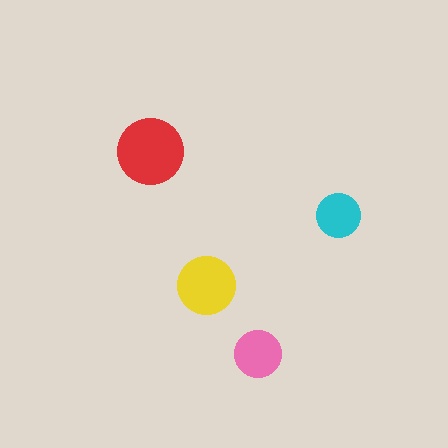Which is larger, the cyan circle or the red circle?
The red one.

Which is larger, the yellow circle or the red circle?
The red one.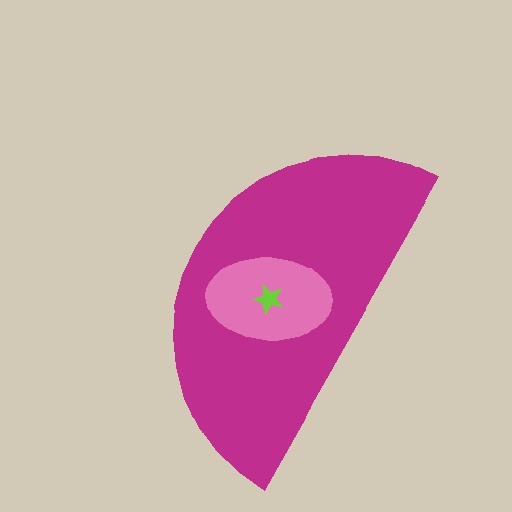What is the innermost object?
The lime star.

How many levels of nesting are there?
3.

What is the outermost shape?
The magenta semicircle.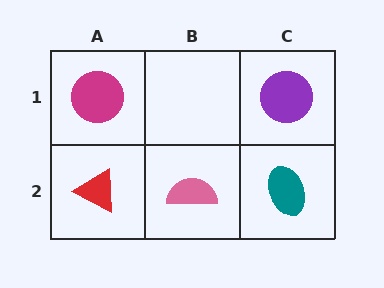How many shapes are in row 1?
2 shapes.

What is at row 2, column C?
A teal ellipse.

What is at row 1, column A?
A magenta circle.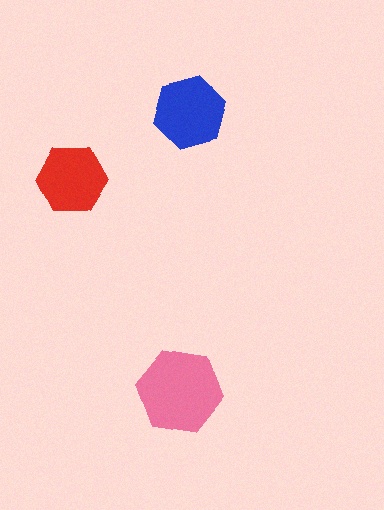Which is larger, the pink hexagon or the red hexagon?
The pink one.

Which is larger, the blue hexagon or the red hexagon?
The blue one.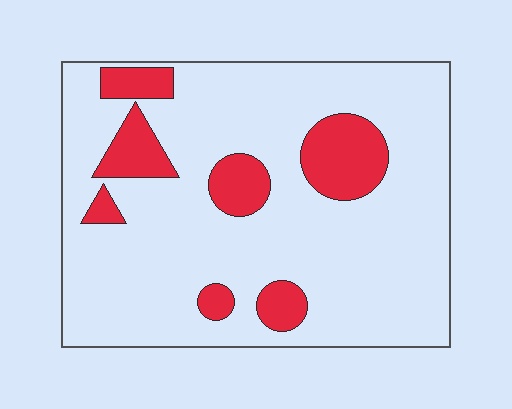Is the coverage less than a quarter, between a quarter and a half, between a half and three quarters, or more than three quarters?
Less than a quarter.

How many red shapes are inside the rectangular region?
7.